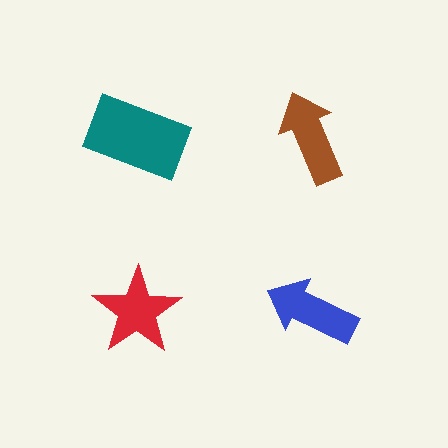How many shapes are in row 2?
2 shapes.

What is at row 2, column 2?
A blue arrow.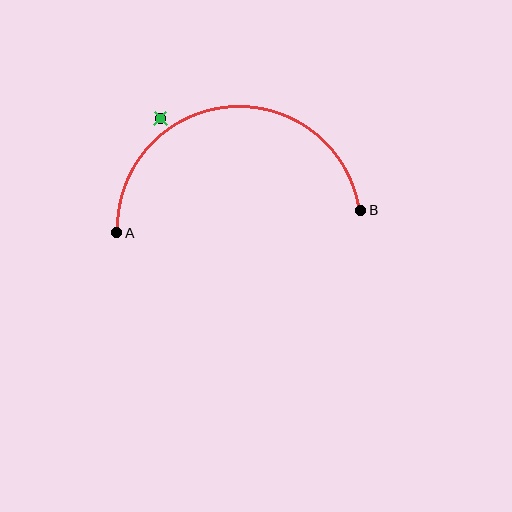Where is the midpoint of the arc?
The arc midpoint is the point on the curve farthest from the straight line joining A and B. It sits above that line.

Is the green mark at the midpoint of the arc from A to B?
No — the green mark does not lie on the arc at all. It sits slightly outside the curve.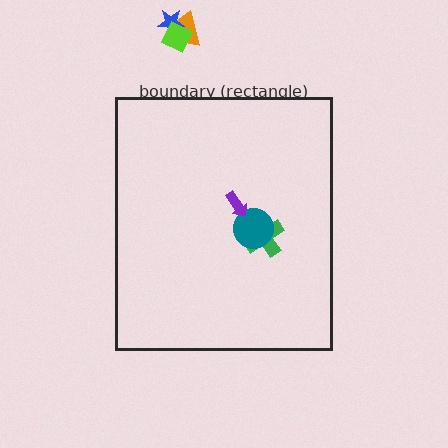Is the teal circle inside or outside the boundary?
Inside.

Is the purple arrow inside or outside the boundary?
Inside.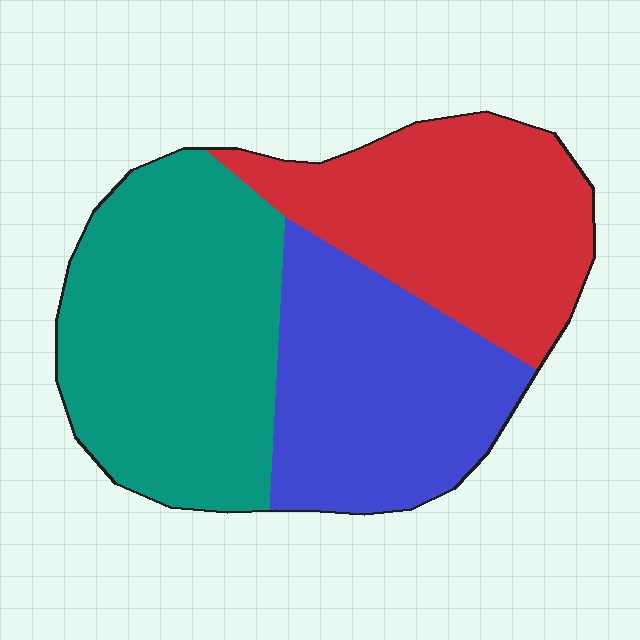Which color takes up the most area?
Teal, at roughly 40%.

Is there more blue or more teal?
Teal.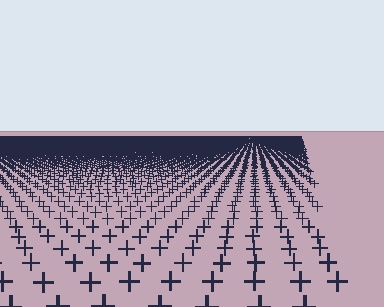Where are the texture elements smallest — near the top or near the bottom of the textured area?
Near the top.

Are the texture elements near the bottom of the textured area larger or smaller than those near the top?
Larger. Near the bottom, elements are closer to the viewer and appear at a bigger on-screen size.